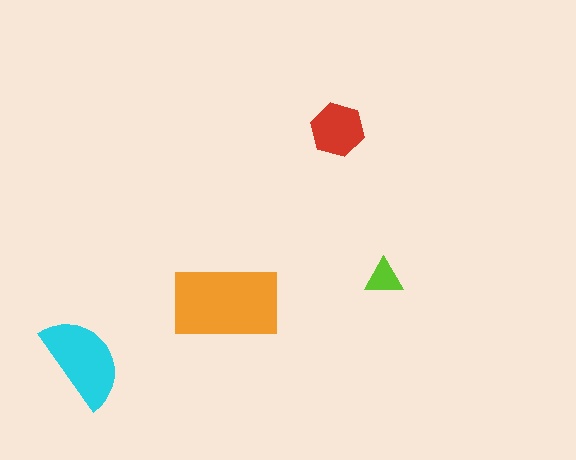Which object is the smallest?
The lime triangle.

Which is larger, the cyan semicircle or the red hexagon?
The cyan semicircle.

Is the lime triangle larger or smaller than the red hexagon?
Smaller.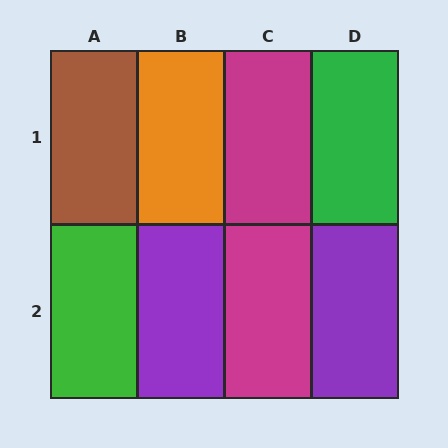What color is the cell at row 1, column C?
Magenta.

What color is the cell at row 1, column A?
Brown.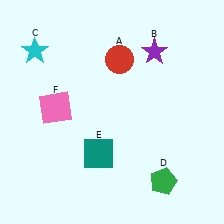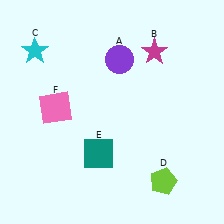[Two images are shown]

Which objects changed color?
A changed from red to purple. B changed from purple to magenta. D changed from green to lime.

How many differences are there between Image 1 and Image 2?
There are 3 differences between the two images.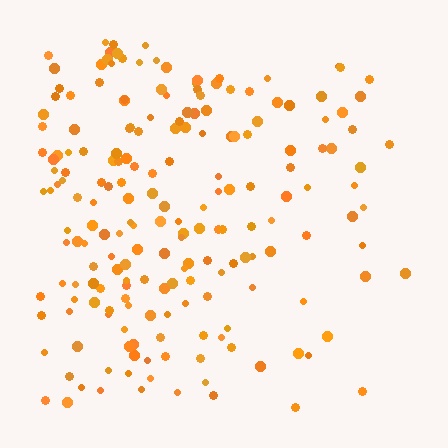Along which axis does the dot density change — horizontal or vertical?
Horizontal.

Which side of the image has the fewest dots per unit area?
The right.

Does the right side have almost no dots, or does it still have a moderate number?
Still a moderate number, just noticeably fewer than the left.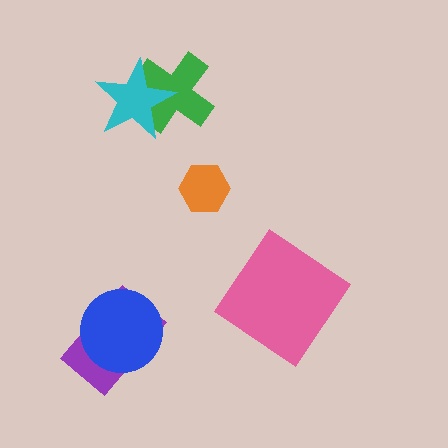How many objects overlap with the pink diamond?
0 objects overlap with the pink diamond.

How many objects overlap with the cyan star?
1 object overlaps with the cyan star.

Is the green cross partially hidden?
Yes, it is partially covered by another shape.